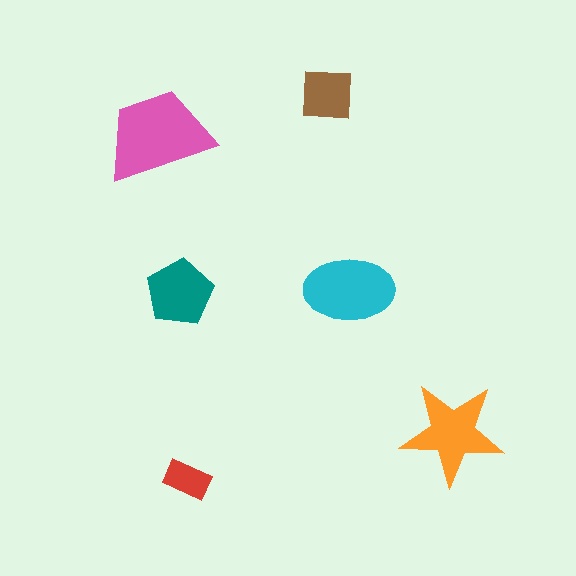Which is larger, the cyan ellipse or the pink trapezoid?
The pink trapezoid.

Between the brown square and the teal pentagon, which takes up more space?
The teal pentagon.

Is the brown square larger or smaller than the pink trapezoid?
Smaller.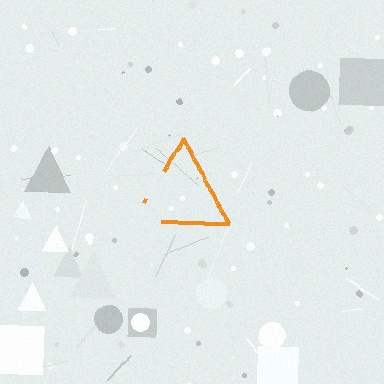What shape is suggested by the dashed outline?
The dashed outline suggests a triangle.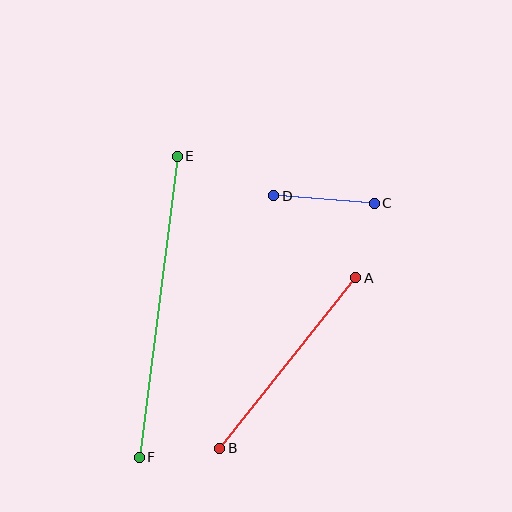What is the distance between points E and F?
The distance is approximately 303 pixels.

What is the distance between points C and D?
The distance is approximately 101 pixels.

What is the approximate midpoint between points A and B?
The midpoint is at approximately (288, 363) pixels.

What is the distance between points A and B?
The distance is approximately 218 pixels.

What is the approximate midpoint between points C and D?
The midpoint is at approximately (324, 199) pixels.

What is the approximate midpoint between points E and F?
The midpoint is at approximately (158, 307) pixels.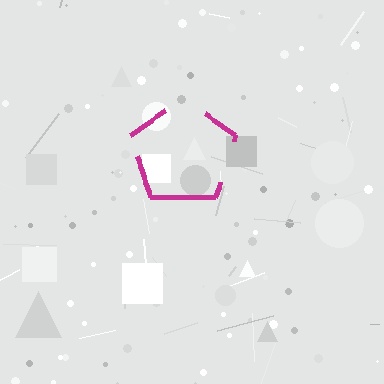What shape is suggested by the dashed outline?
The dashed outline suggests a pentagon.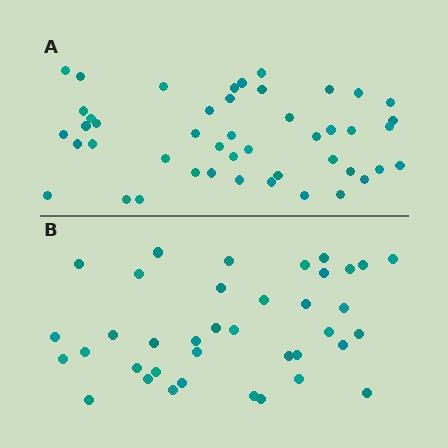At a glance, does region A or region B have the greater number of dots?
Region A (the top region) has more dots.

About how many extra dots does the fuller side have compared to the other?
Region A has roughly 8 or so more dots than region B.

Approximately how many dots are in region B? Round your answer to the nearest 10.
About 40 dots. (The exact count is 38, which rounds to 40.)